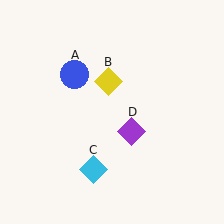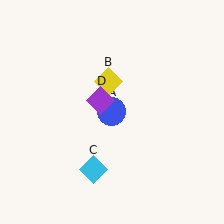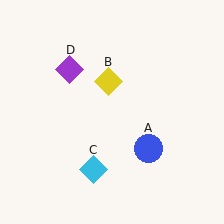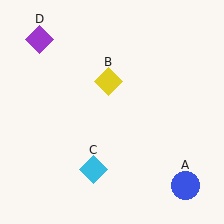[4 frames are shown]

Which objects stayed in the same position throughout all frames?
Yellow diamond (object B) and cyan diamond (object C) remained stationary.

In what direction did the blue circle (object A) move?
The blue circle (object A) moved down and to the right.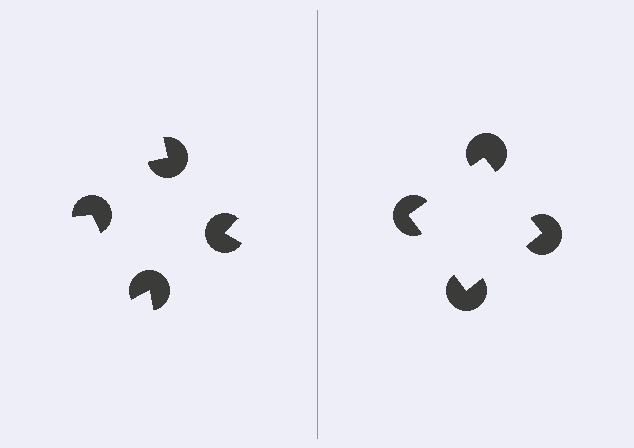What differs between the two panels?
The pac-man discs are positioned identically on both sides; only the wedge orientations differ. On the right they align to a square; on the left they are misaligned.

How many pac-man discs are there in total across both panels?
8 — 4 on each side.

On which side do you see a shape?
An illusory square appears on the right side. On the left side the wedge cuts are rotated, so no coherent shape forms.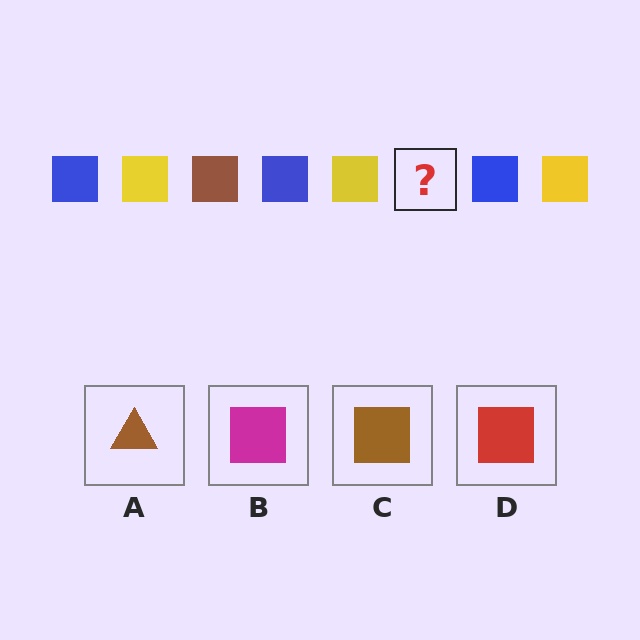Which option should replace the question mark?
Option C.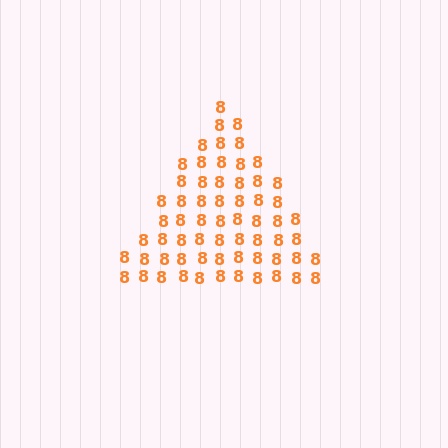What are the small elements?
The small elements are digit 8's.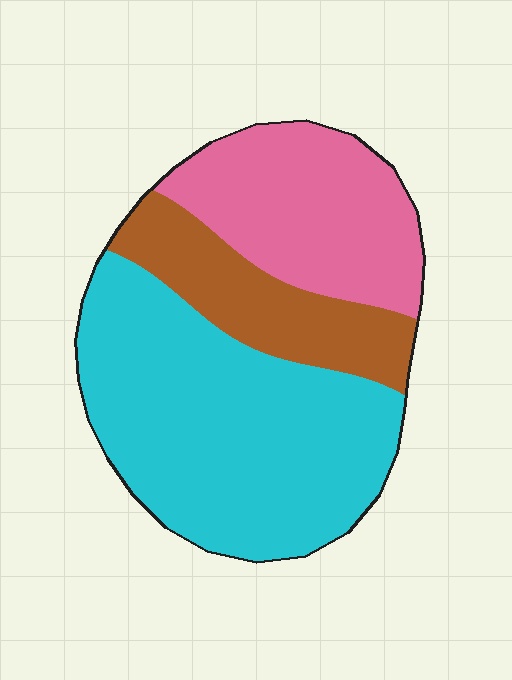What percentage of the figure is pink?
Pink covers 28% of the figure.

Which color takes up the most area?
Cyan, at roughly 50%.